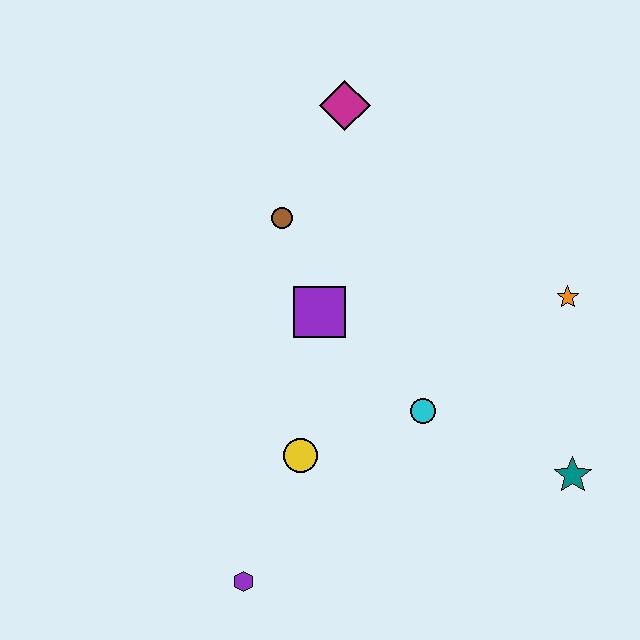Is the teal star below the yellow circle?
Yes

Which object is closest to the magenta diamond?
The brown circle is closest to the magenta diamond.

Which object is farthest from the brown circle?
The teal star is farthest from the brown circle.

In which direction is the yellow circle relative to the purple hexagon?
The yellow circle is above the purple hexagon.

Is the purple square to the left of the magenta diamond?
Yes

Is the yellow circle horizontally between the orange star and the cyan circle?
No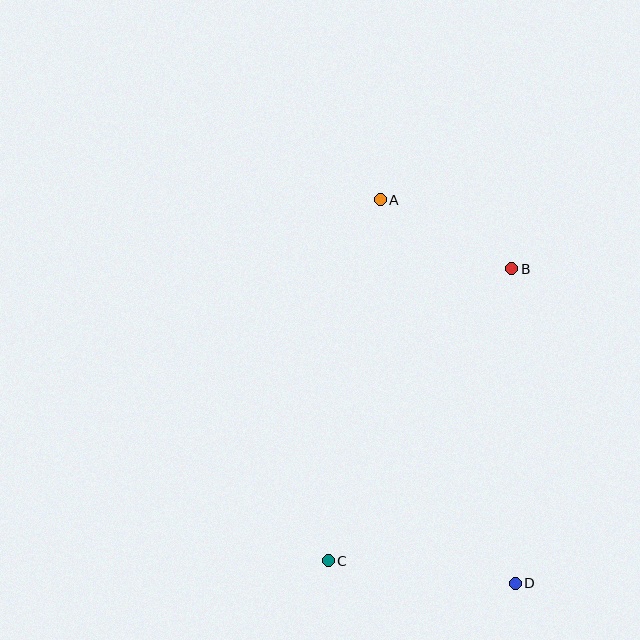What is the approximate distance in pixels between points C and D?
The distance between C and D is approximately 188 pixels.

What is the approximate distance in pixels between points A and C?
The distance between A and C is approximately 365 pixels.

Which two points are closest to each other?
Points A and B are closest to each other.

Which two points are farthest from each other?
Points A and D are farthest from each other.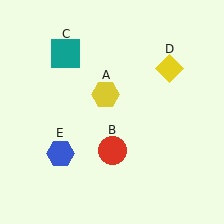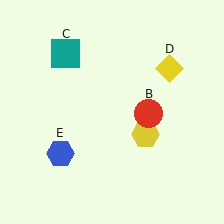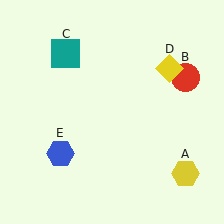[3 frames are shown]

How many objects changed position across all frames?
2 objects changed position: yellow hexagon (object A), red circle (object B).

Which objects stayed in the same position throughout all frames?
Teal square (object C) and yellow diamond (object D) and blue hexagon (object E) remained stationary.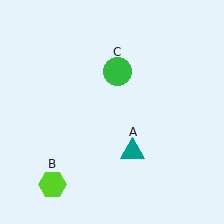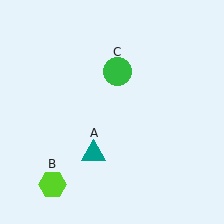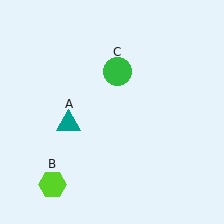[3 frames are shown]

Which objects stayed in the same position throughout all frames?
Lime hexagon (object B) and green circle (object C) remained stationary.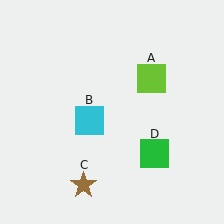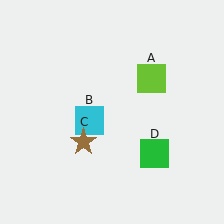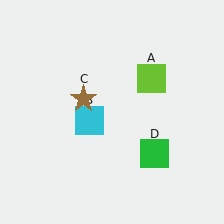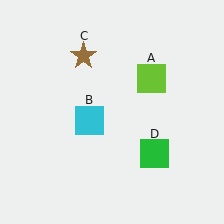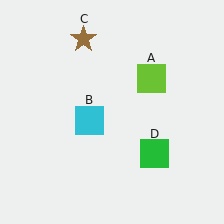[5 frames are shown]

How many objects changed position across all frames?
1 object changed position: brown star (object C).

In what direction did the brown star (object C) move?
The brown star (object C) moved up.